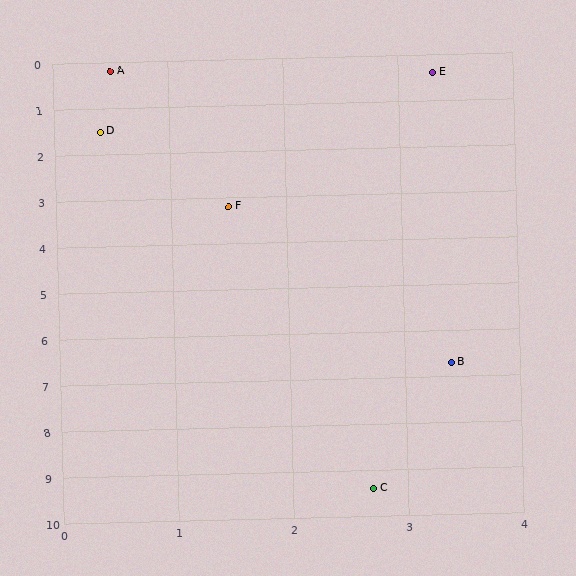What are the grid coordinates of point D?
Point D is at approximately (0.4, 1.5).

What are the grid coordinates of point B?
Point B is at approximately (3.4, 6.7).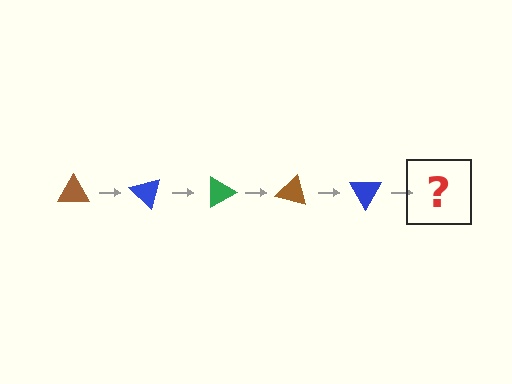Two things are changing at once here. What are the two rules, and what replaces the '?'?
The two rules are that it rotates 45 degrees each step and the color cycles through brown, blue, and green. The '?' should be a green triangle, rotated 225 degrees from the start.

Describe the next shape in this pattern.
It should be a green triangle, rotated 225 degrees from the start.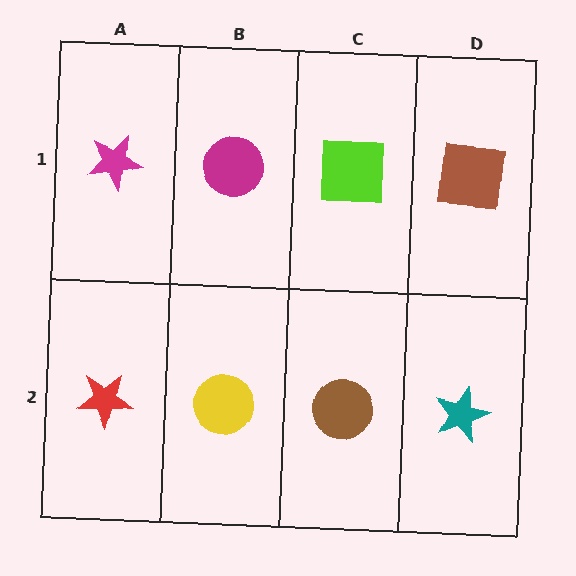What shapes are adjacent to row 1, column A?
A red star (row 2, column A), a magenta circle (row 1, column B).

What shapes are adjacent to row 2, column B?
A magenta circle (row 1, column B), a red star (row 2, column A), a brown circle (row 2, column C).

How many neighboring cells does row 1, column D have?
2.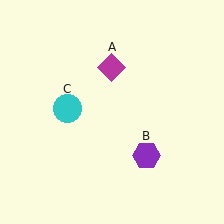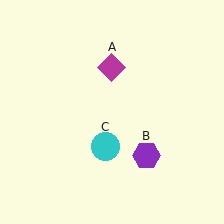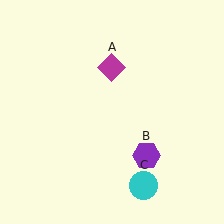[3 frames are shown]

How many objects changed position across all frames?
1 object changed position: cyan circle (object C).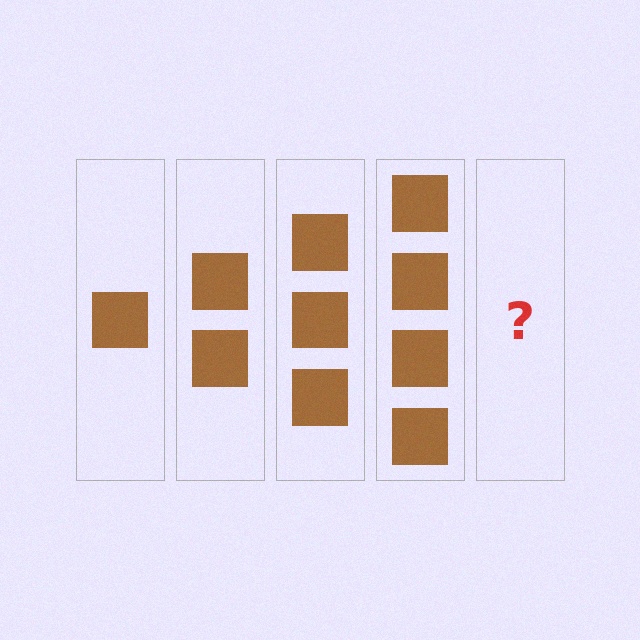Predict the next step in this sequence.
The next step is 5 squares.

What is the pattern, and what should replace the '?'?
The pattern is that each step adds one more square. The '?' should be 5 squares.